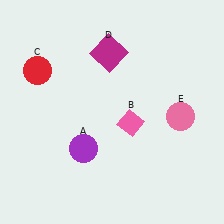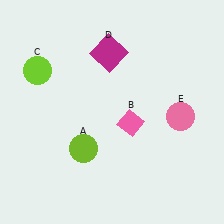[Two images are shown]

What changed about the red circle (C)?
In Image 1, C is red. In Image 2, it changed to lime.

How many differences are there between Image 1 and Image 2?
There are 2 differences between the two images.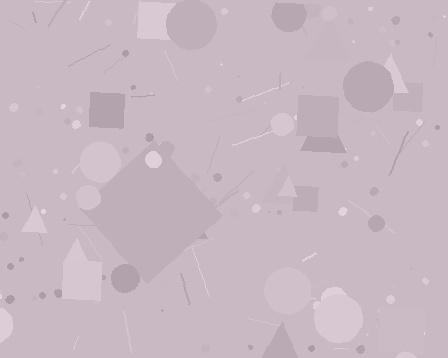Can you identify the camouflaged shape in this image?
The camouflaged shape is a diamond.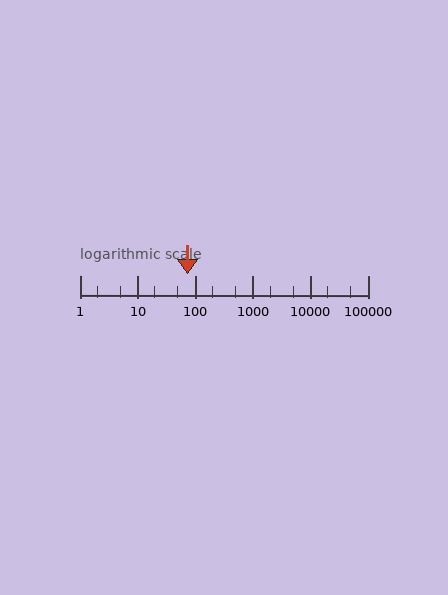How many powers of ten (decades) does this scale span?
The scale spans 5 decades, from 1 to 100000.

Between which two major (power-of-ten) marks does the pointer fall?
The pointer is between 10 and 100.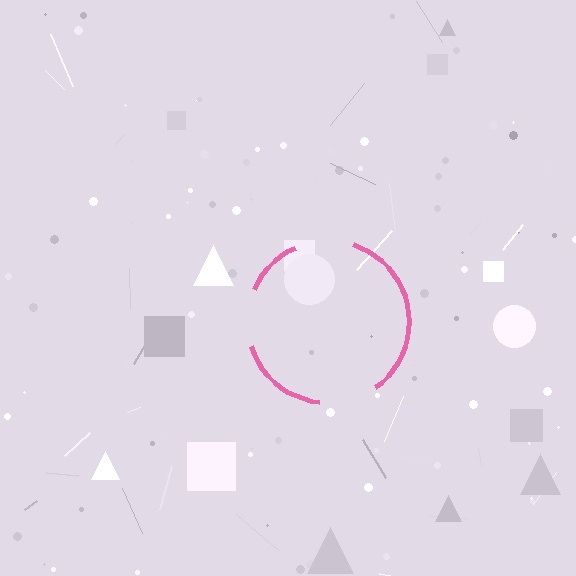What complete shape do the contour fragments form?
The contour fragments form a circle.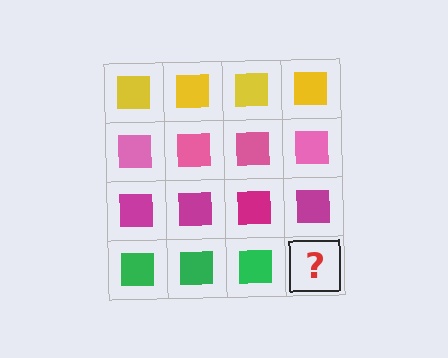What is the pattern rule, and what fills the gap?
The rule is that each row has a consistent color. The gap should be filled with a green square.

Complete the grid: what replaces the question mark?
The question mark should be replaced with a green square.